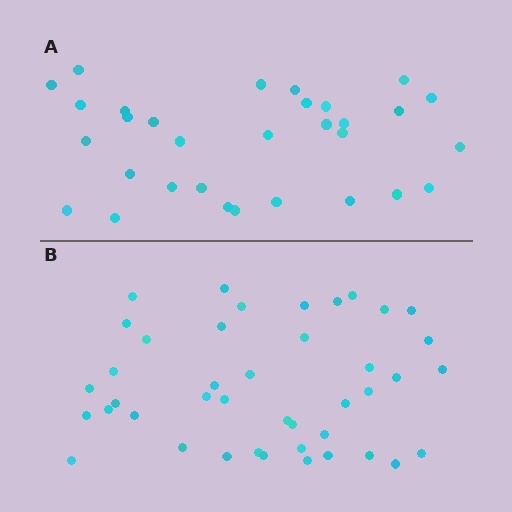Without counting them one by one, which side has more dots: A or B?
Region B (the bottom region) has more dots.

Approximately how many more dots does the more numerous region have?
Region B has roughly 12 or so more dots than region A.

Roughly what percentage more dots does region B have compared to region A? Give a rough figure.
About 35% more.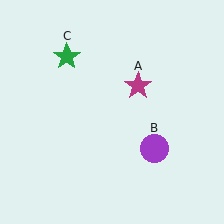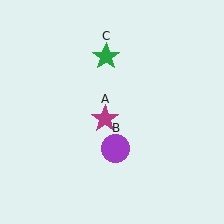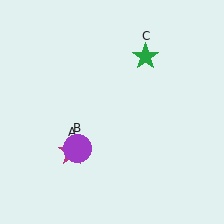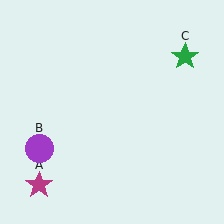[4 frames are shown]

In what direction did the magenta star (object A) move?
The magenta star (object A) moved down and to the left.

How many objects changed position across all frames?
3 objects changed position: magenta star (object A), purple circle (object B), green star (object C).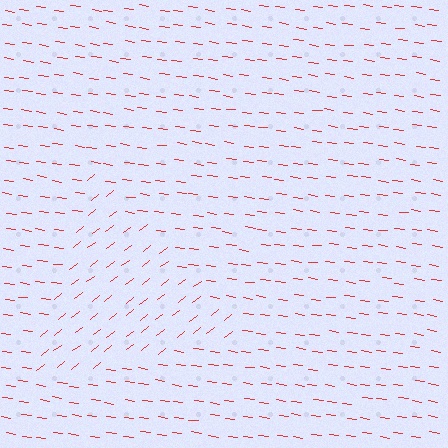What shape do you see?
I see a triangle.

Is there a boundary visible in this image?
Yes, there is a texture boundary formed by a change in line orientation.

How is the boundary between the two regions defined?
The boundary is defined purely by a change in line orientation (approximately 45 degrees difference). All lines are the same color and thickness.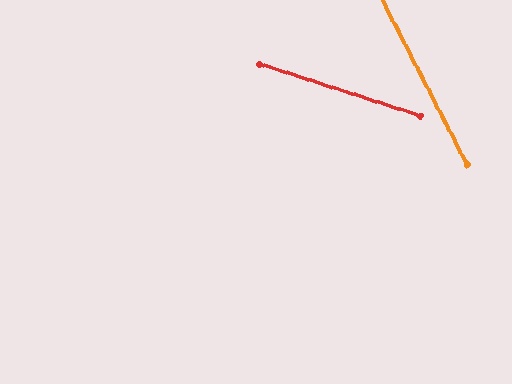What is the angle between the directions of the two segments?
Approximately 45 degrees.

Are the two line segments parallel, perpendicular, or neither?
Neither parallel nor perpendicular — they differ by about 45°.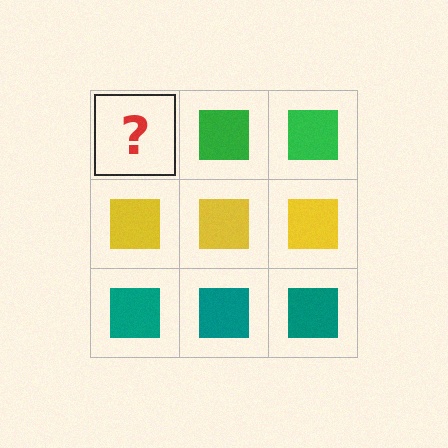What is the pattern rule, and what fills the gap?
The rule is that each row has a consistent color. The gap should be filled with a green square.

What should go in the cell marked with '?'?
The missing cell should contain a green square.